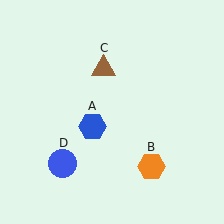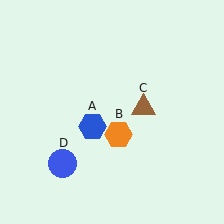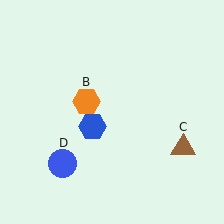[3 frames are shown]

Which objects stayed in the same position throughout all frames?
Blue hexagon (object A) and blue circle (object D) remained stationary.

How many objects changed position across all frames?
2 objects changed position: orange hexagon (object B), brown triangle (object C).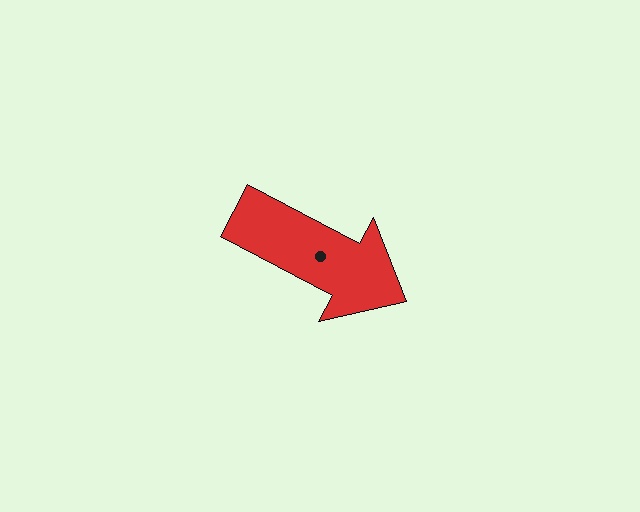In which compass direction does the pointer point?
Southeast.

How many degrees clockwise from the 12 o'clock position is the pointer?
Approximately 118 degrees.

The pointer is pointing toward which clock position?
Roughly 4 o'clock.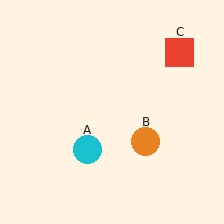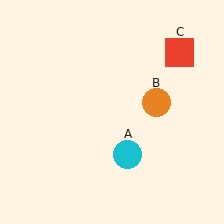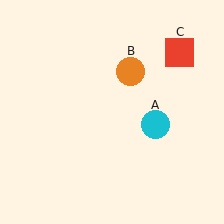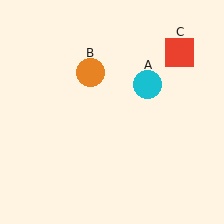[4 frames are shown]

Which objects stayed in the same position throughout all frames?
Red square (object C) remained stationary.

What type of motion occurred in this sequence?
The cyan circle (object A), orange circle (object B) rotated counterclockwise around the center of the scene.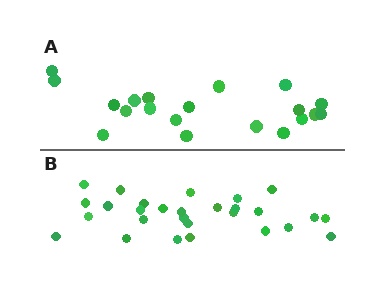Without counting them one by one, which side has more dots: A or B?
Region B (the bottom region) has more dots.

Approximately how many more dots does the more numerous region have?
Region B has roughly 8 or so more dots than region A.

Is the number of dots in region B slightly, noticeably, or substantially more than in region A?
Region B has noticeably more, but not dramatically so. The ratio is roughly 1.4 to 1.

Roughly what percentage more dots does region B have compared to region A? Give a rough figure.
About 40% more.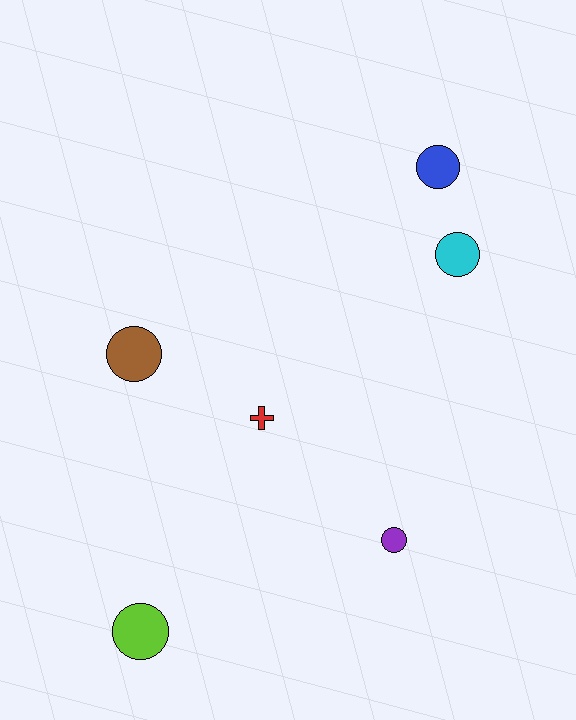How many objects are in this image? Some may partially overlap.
There are 6 objects.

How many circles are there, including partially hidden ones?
There are 5 circles.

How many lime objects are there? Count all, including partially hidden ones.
There is 1 lime object.